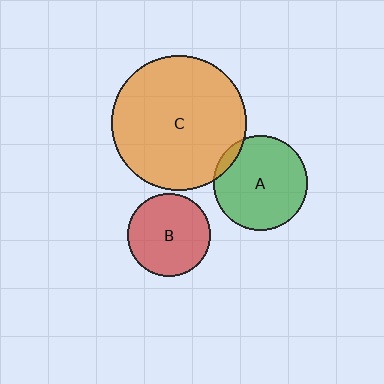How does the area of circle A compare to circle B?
Approximately 1.3 times.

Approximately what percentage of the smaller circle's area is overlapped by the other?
Approximately 5%.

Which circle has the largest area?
Circle C (orange).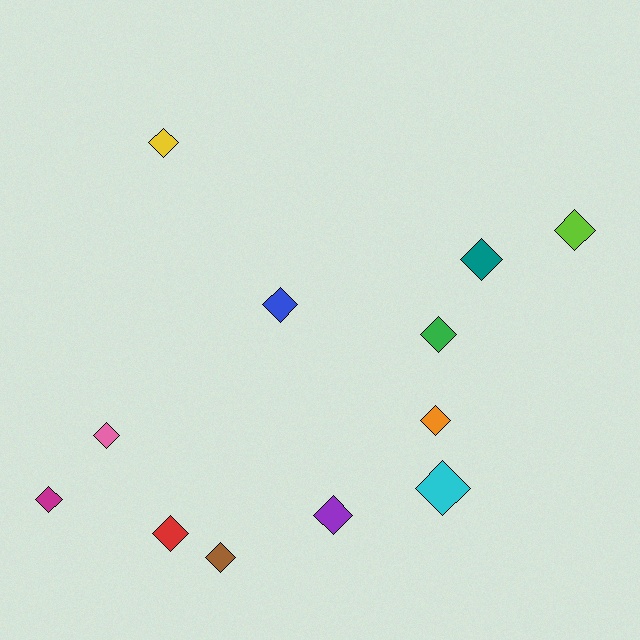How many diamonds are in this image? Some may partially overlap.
There are 12 diamonds.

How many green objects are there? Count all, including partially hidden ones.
There is 1 green object.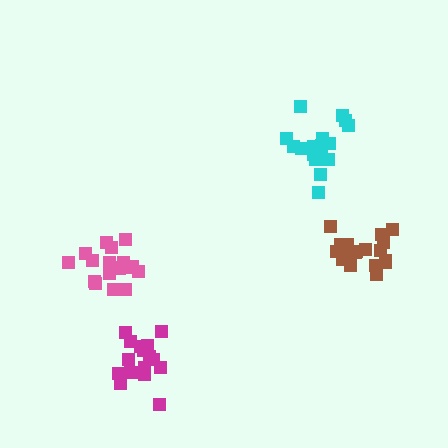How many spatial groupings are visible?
There are 4 spatial groupings.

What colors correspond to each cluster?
The clusters are colored: magenta, cyan, pink, brown.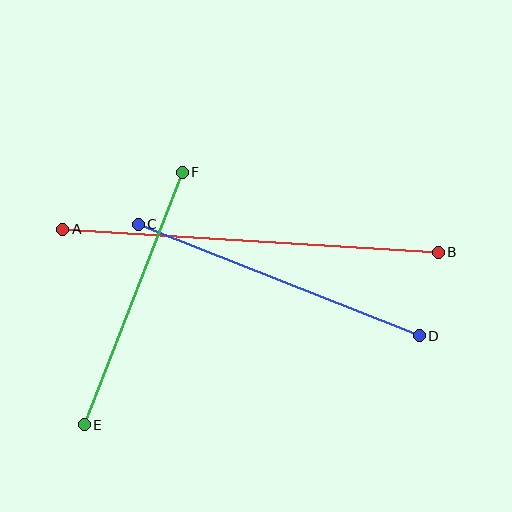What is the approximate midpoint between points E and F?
The midpoint is at approximately (133, 298) pixels.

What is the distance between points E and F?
The distance is approximately 271 pixels.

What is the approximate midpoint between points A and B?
The midpoint is at approximately (250, 241) pixels.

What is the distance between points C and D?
The distance is approximately 302 pixels.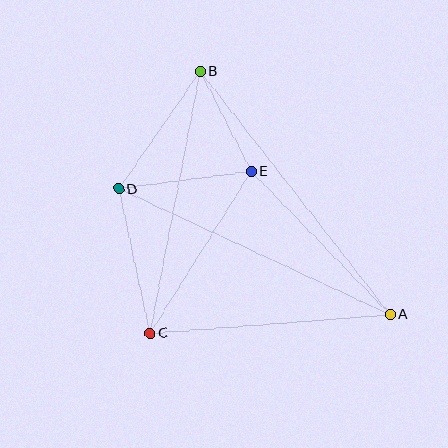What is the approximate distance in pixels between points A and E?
The distance between A and E is approximately 200 pixels.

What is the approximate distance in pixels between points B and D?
The distance between B and D is approximately 143 pixels.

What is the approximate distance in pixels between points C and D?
The distance between C and D is approximately 148 pixels.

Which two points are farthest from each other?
Points A and B are farthest from each other.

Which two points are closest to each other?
Points B and E are closest to each other.